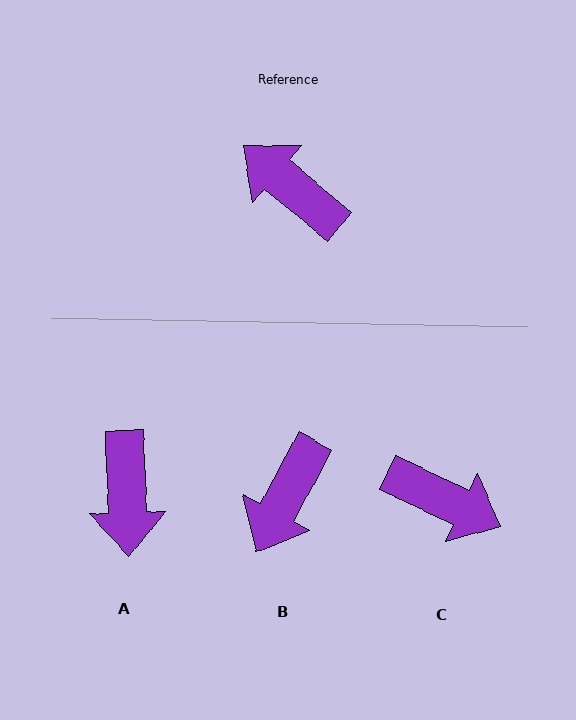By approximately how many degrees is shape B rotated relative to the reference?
Approximately 102 degrees counter-clockwise.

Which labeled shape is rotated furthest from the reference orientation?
C, about 165 degrees away.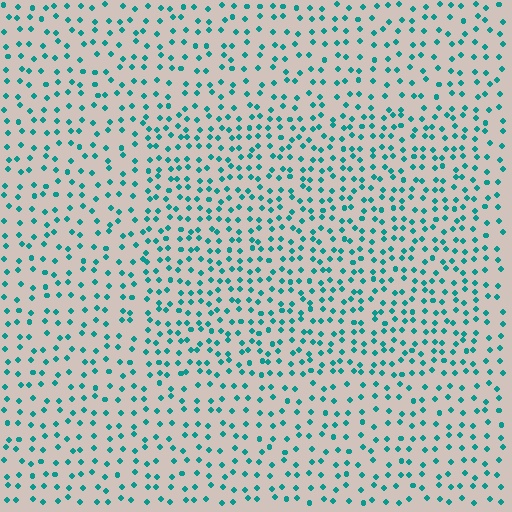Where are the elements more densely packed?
The elements are more densely packed inside the rectangle boundary.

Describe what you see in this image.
The image contains small teal elements arranged at two different densities. A rectangle-shaped region is visible where the elements are more densely packed than the surrounding area.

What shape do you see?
I see a rectangle.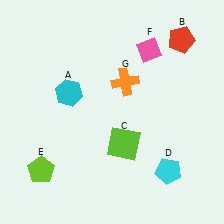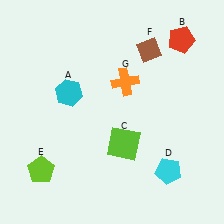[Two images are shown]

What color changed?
The diamond (F) changed from pink in Image 1 to brown in Image 2.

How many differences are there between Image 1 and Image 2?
There is 1 difference between the two images.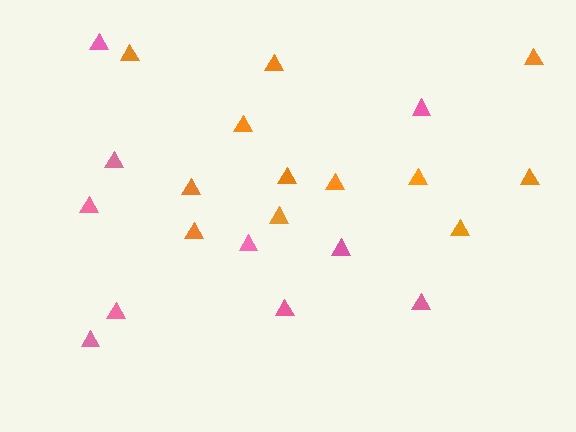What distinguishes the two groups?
There are 2 groups: one group of pink triangles (10) and one group of orange triangles (12).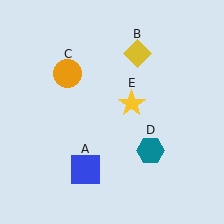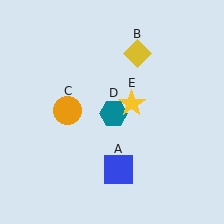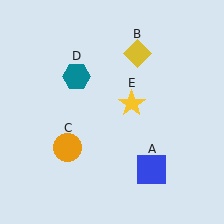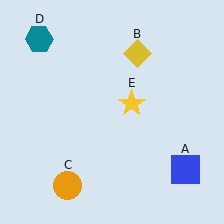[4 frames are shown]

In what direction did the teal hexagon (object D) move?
The teal hexagon (object D) moved up and to the left.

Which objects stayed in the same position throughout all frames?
Yellow diamond (object B) and yellow star (object E) remained stationary.